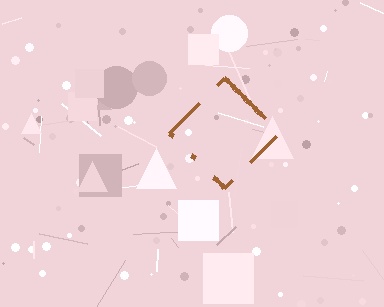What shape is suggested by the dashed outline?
The dashed outline suggests a diamond.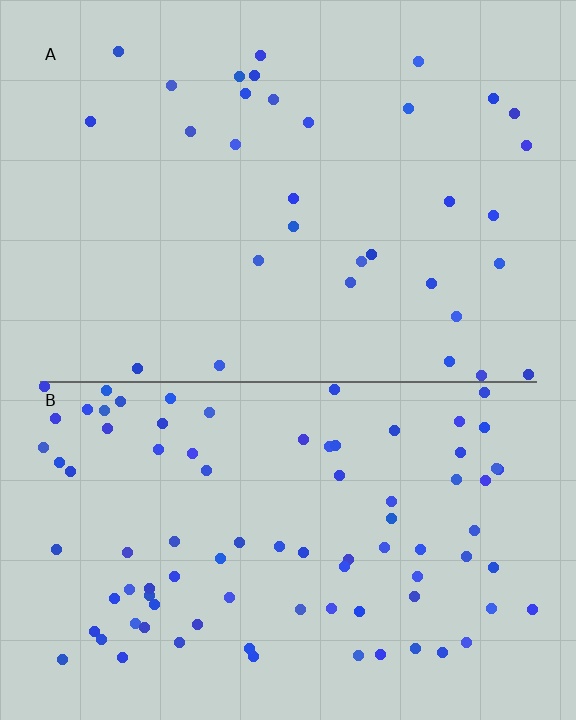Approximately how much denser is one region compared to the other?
Approximately 2.7× — region B over region A.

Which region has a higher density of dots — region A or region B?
B (the bottom).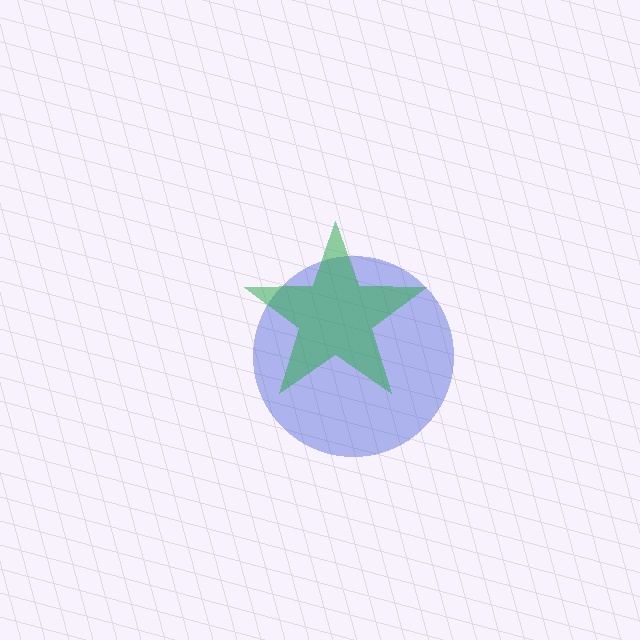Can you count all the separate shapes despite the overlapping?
Yes, there are 2 separate shapes.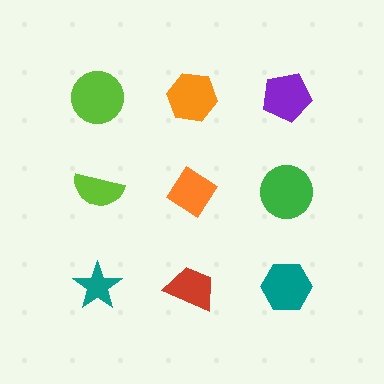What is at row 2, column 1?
A lime semicircle.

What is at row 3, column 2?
A red trapezoid.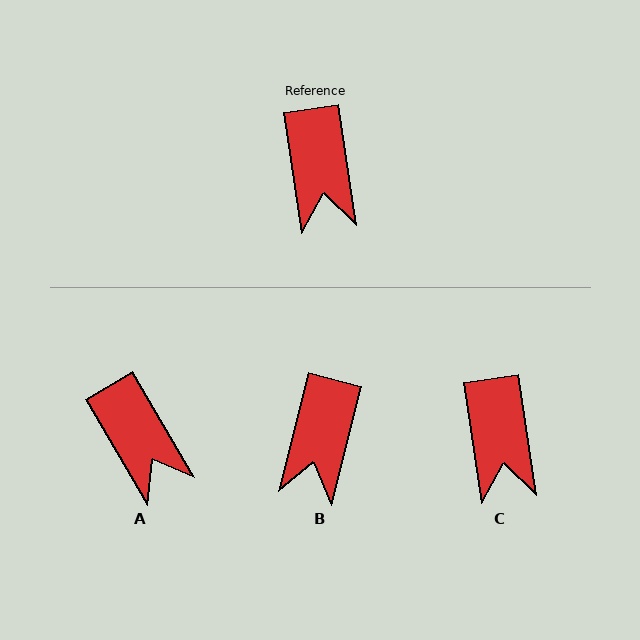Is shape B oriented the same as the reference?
No, it is off by about 23 degrees.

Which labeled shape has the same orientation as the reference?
C.